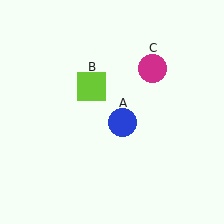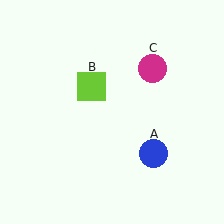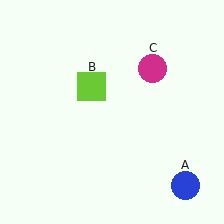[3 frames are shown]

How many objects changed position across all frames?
1 object changed position: blue circle (object A).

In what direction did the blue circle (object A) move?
The blue circle (object A) moved down and to the right.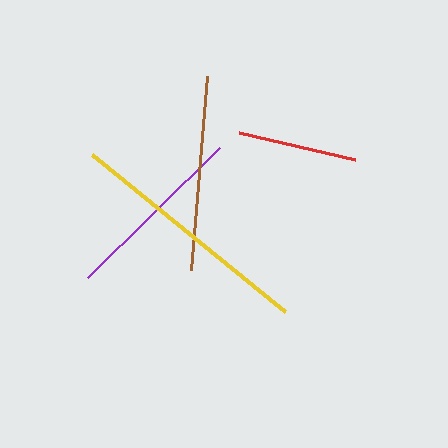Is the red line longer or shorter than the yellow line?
The yellow line is longer than the red line.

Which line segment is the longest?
The yellow line is the longest at approximately 249 pixels.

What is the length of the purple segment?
The purple segment is approximately 186 pixels long.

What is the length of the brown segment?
The brown segment is approximately 195 pixels long.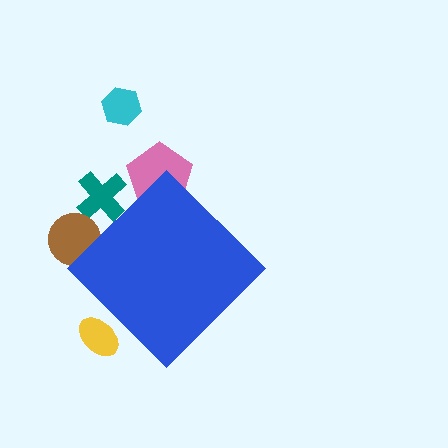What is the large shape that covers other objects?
A blue diamond.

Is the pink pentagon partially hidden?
Yes, the pink pentagon is partially hidden behind the blue diamond.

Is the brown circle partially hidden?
Yes, the brown circle is partially hidden behind the blue diamond.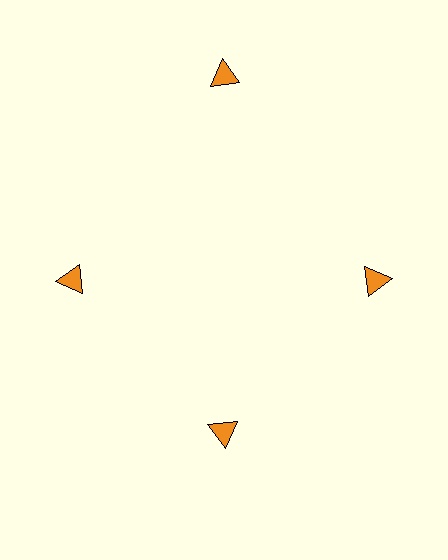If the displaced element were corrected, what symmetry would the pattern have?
It would have 4-fold rotational symmetry — the pattern would map onto itself every 90 degrees.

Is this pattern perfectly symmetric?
No. The 4 orange triangles are arranged in a ring, but one element near the 12 o'clock position is pushed outward from the center, breaking the 4-fold rotational symmetry.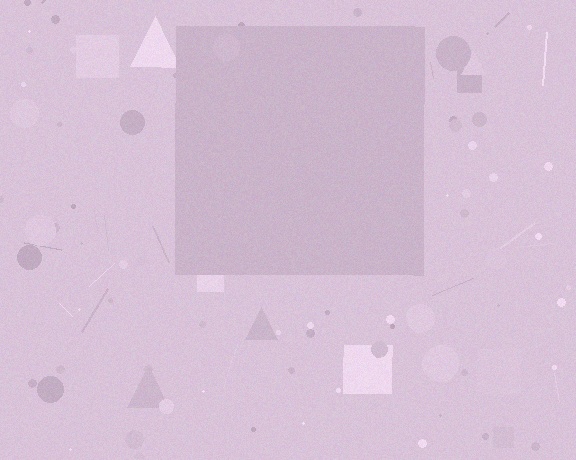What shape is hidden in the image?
A square is hidden in the image.